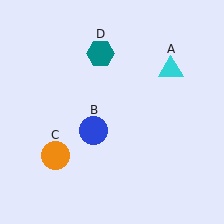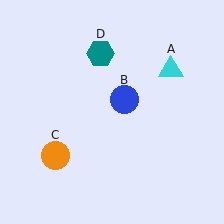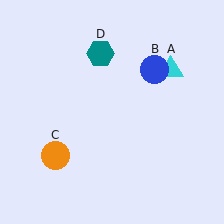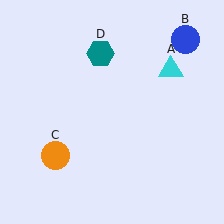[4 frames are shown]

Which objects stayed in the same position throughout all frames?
Cyan triangle (object A) and orange circle (object C) and teal hexagon (object D) remained stationary.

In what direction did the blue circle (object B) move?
The blue circle (object B) moved up and to the right.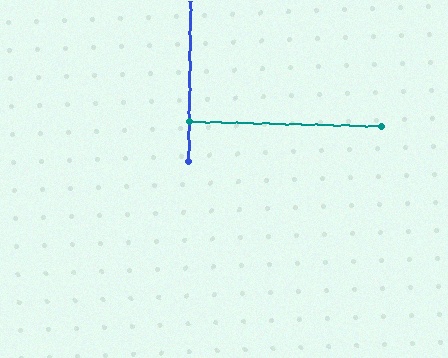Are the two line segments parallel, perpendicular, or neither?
Perpendicular — they meet at approximately 89°.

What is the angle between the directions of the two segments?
Approximately 89 degrees.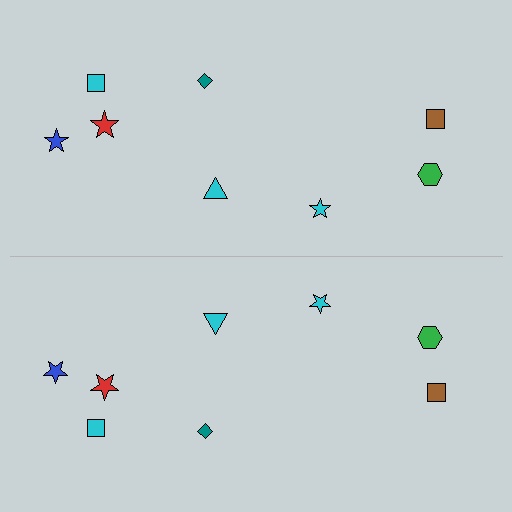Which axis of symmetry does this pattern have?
The pattern has a horizontal axis of symmetry running through the center of the image.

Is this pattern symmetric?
Yes, this pattern has bilateral (reflection) symmetry.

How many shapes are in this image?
There are 16 shapes in this image.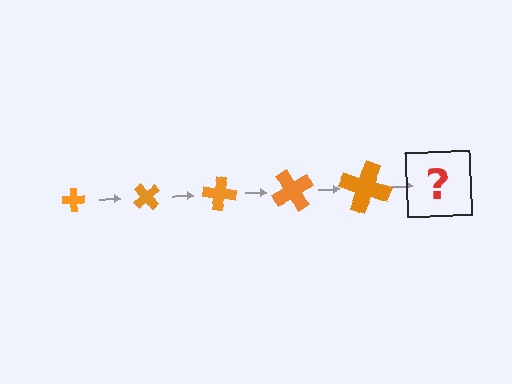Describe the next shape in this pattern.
It should be a cross, larger than the previous one and rotated 250 degrees from the start.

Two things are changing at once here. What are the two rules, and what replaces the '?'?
The two rules are that the cross grows larger each step and it rotates 50 degrees each step. The '?' should be a cross, larger than the previous one and rotated 250 degrees from the start.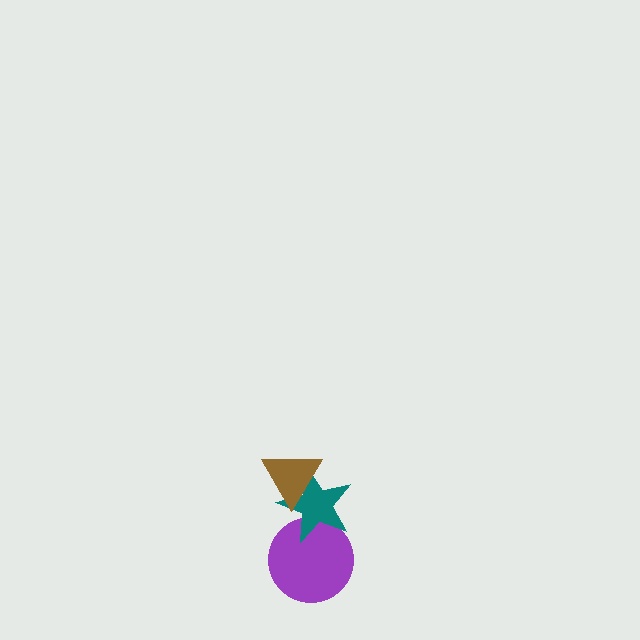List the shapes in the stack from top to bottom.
From top to bottom: the brown triangle, the teal star, the purple circle.